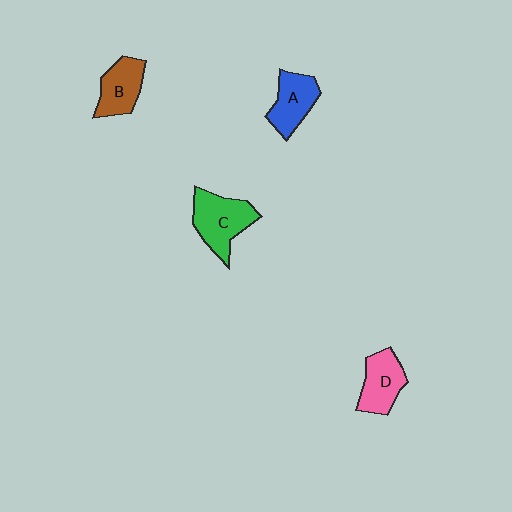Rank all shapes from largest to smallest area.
From largest to smallest: C (green), D (pink), A (blue), B (brown).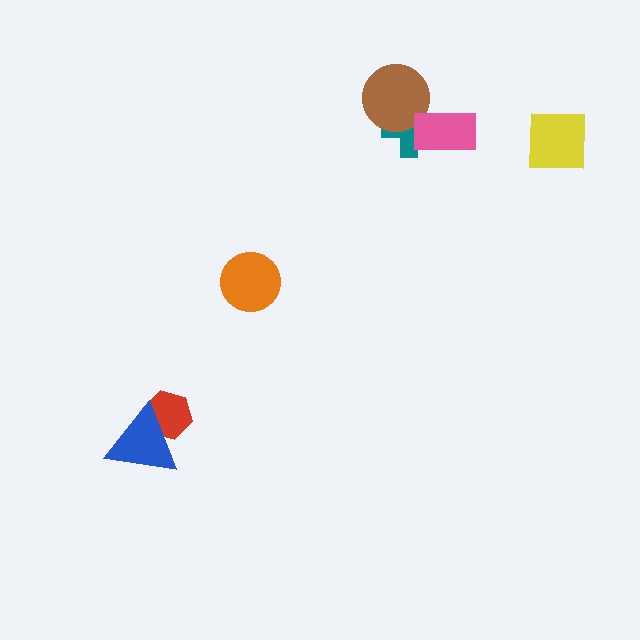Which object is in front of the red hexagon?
The blue triangle is in front of the red hexagon.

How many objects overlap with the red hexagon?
1 object overlaps with the red hexagon.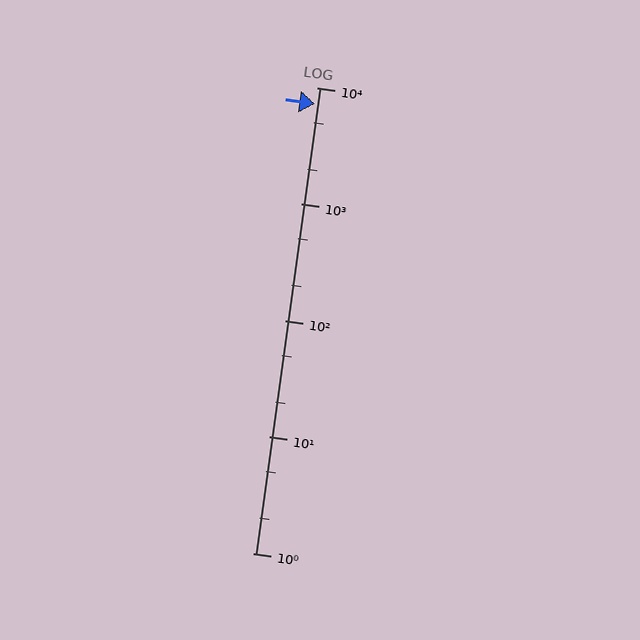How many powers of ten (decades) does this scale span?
The scale spans 4 decades, from 1 to 10000.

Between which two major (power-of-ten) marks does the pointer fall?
The pointer is between 1000 and 10000.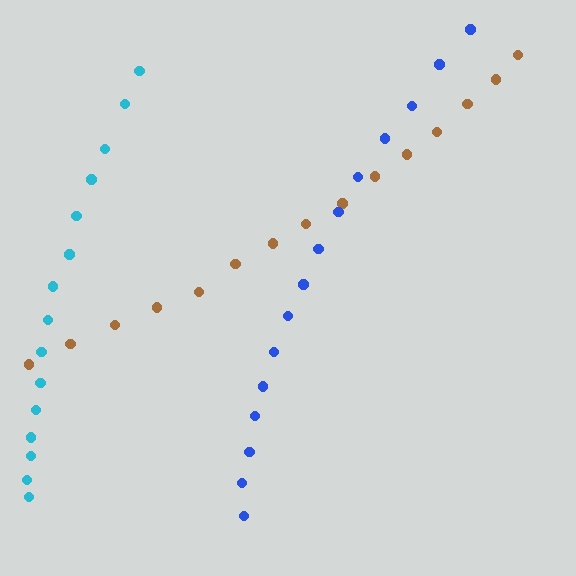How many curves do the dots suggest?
There are 3 distinct paths.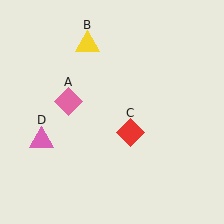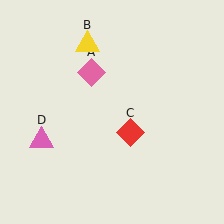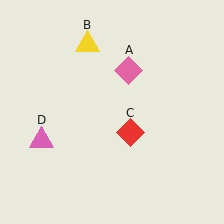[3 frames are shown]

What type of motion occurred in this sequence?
The pink diamond (object A) rotated clockwise around the center of the scene.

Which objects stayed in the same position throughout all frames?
Yellow triangle (object B) and red diamond (object C) and pink triangle (object D) remained stationary.